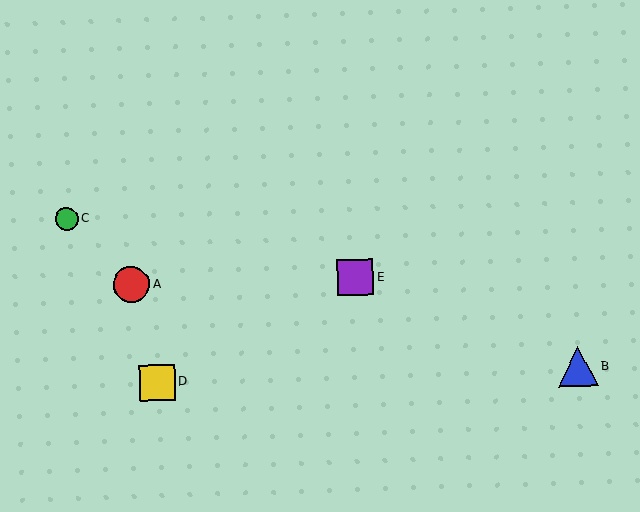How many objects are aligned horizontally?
2 objects (A, E) are aligned horizontally.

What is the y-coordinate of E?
Object E is at y≈277.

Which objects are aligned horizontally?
Objects A, E are aligned horizontally.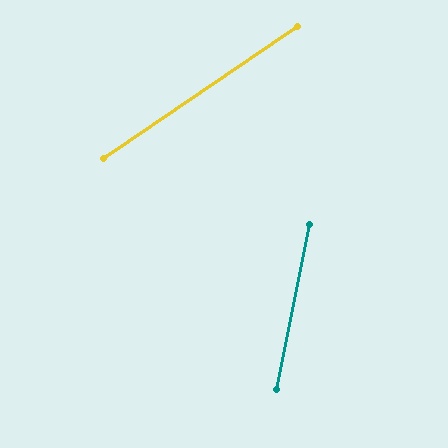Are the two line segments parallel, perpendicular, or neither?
Neither parallel nor perpendicular — they differ by about 45°.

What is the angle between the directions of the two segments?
Approximately 45 degrees.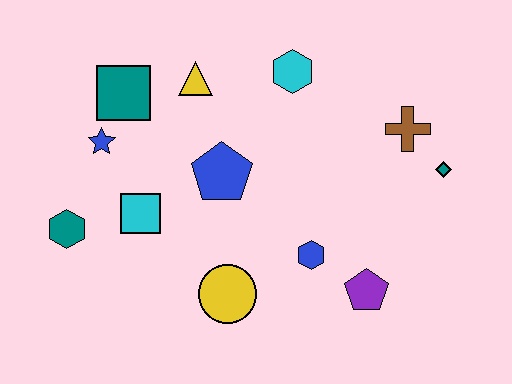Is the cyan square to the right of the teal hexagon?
Yes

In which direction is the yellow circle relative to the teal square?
The yellow circle is below the teal square.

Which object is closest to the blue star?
The teal square is closest to the blue star.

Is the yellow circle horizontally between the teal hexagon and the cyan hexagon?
Yes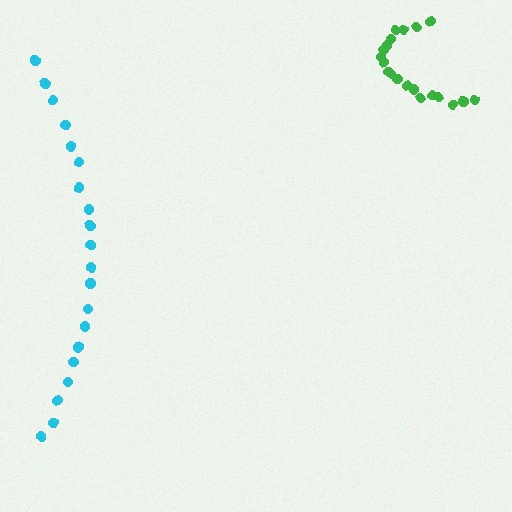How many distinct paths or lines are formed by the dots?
There are 2 distinct paths.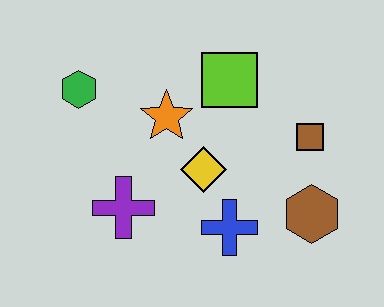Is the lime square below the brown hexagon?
No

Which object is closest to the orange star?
The yellow diamond is closest to the orange star.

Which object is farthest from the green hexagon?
The brown hexagon is farthest from the green hexagon.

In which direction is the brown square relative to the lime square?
The brown square is to the right of the lime square.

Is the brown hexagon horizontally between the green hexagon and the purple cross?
No